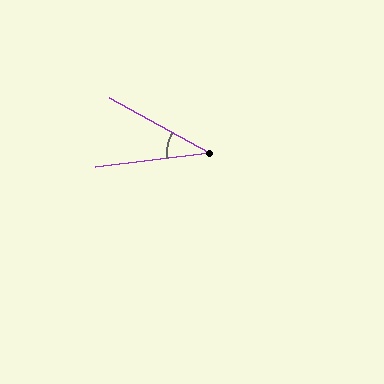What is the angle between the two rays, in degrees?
Approximately 36 degrees.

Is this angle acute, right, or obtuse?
It is acute.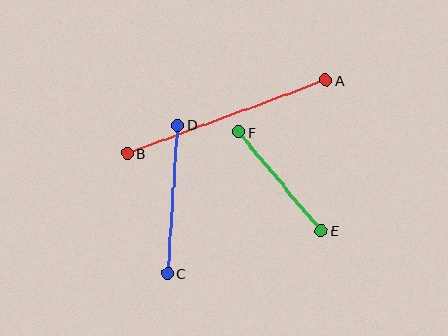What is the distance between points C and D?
The distance is approximately 149 pixels.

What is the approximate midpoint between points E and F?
The midpoint is at approximately (280, 181) pixels.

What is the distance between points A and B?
The distance is approximately 211 pixels.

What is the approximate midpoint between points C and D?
The midpoint is at approximately (173, 199) pixels.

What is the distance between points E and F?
The distance is approximately 128 pixels.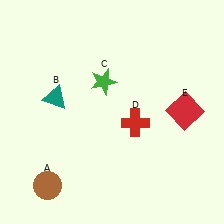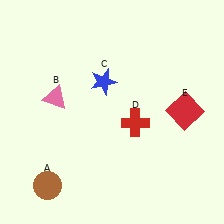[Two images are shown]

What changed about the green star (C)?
In Image 1, C is green. In Image 2, it changed to blue.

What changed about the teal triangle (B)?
In Image 1, B is teal. In Image 2, it changed to pink.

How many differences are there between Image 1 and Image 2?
There are 2 differences between the two images.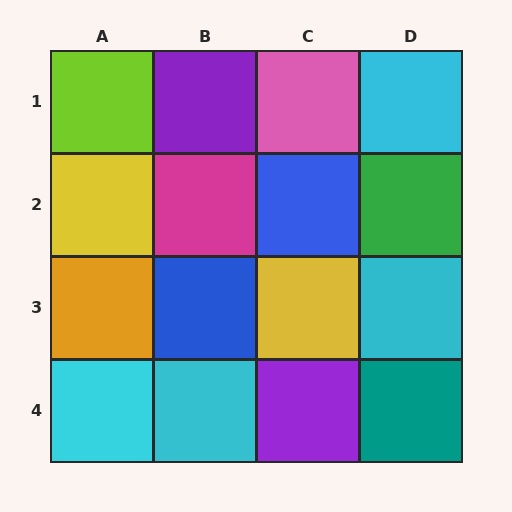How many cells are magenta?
1 cell is magenta.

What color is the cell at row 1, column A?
Lime.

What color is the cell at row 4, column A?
Cyan.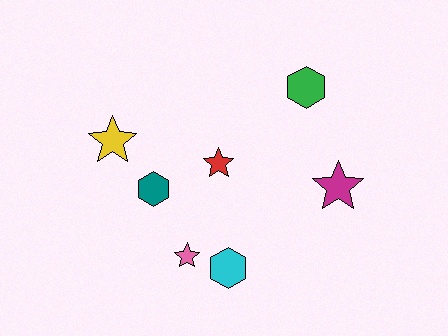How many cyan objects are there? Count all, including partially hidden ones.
There is 1 cyan object.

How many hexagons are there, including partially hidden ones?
There are 3 hexagons.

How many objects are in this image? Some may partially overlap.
There are 7 objects.